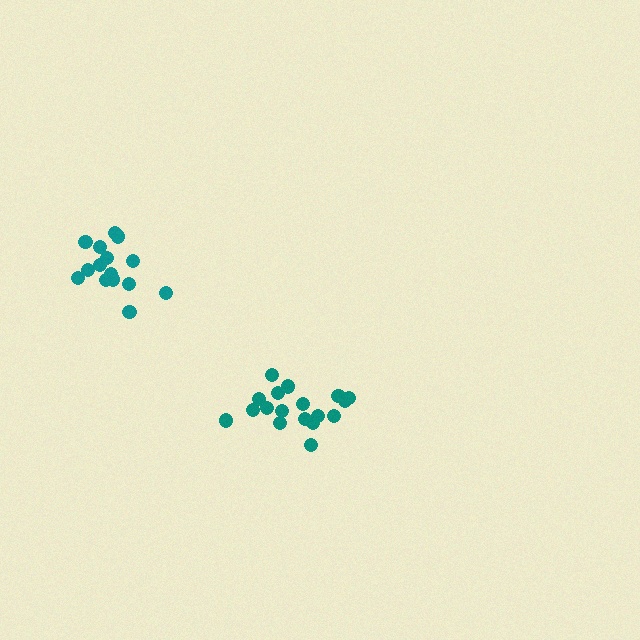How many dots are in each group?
Group 1: 15 dots, Group 2: 18 dots (33 total).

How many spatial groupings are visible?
There are 2 spatial groupings.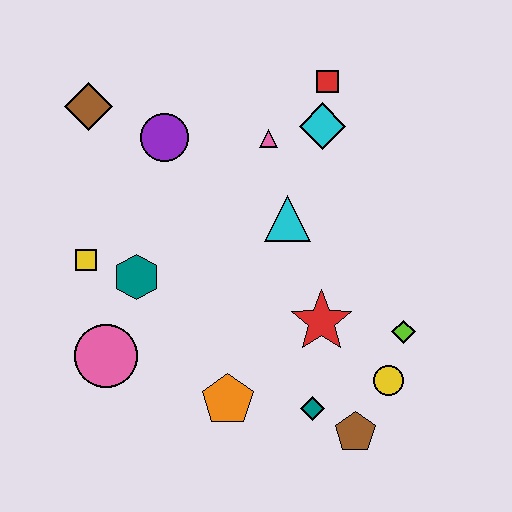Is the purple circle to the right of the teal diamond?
No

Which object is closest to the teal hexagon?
The yellow square is closest to the teal hexagon.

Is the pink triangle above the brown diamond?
No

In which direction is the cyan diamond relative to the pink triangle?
The cyan diamond is to the right of the pink triangle.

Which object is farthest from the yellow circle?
The brown diamond is farthest from the yellow circle.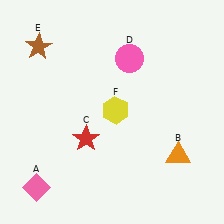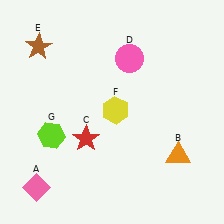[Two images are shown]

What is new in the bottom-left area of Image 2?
A lime hexagon (G) was added in the bottom-left area of Image 2.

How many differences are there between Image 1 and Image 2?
There is 1 difference between the two images.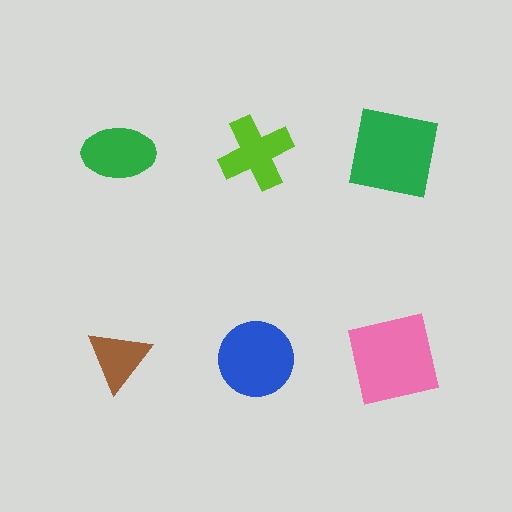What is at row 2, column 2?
A blue circle.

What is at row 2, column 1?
A brown triangle.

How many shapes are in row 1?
3 shapes.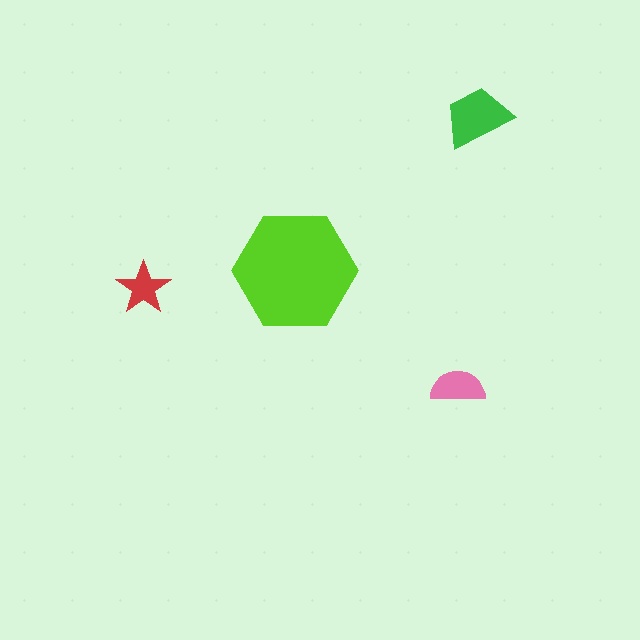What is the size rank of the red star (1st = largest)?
4th.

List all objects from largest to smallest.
The lime hexagon, the green trapezoid, the pink semicircle, the red star.